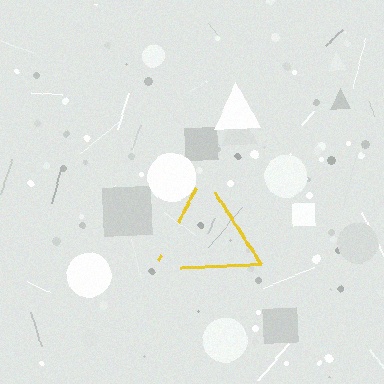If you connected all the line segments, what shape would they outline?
They would outline a triangle.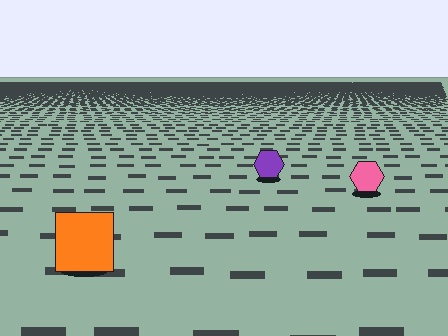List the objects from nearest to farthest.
From nearest to farthest: the orange square, the pink hexagon, the purple hexagon.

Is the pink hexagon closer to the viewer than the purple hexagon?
Yes. The pink hexagon is closer — you can tell from the texture gradient: the ground texture is coarser near it.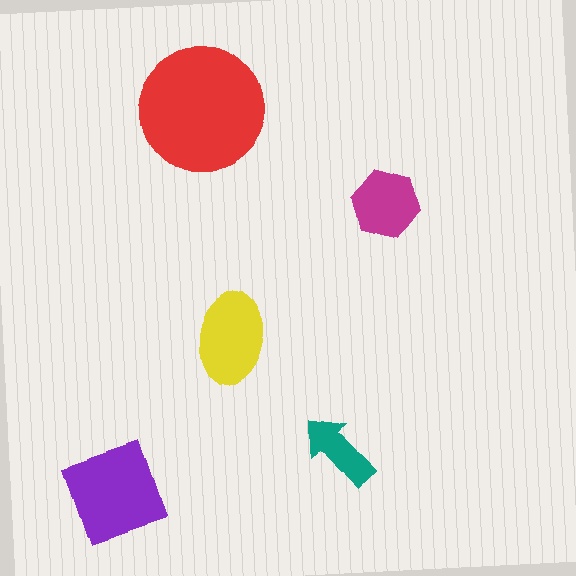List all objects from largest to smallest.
The red circle, the purple diamond, the yellow ellipse, the magenta hexagon, the teal arrow.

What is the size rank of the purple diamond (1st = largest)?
2nd.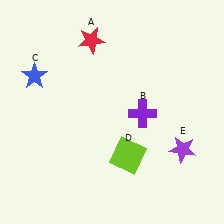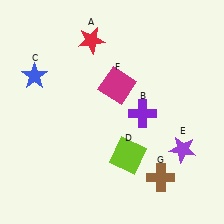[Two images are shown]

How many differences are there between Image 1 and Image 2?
There are 2 differences between the two images.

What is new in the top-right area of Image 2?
A magenta square (F) was added in the top-right area of Image 2.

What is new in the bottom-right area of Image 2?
A brown cross (G) was added in the bottom-right area of Image 2.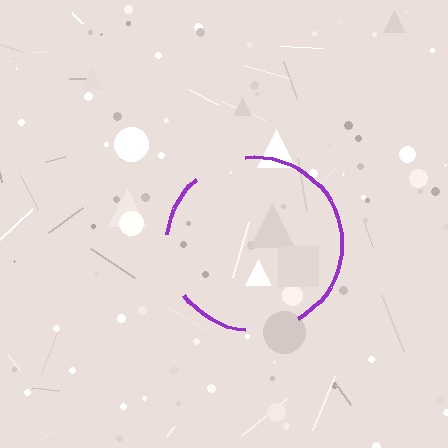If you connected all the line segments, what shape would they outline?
They would outline a circle.